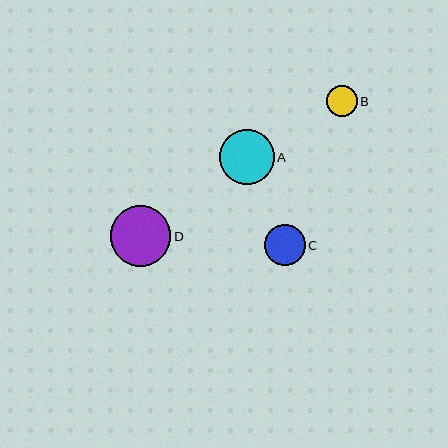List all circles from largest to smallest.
From largest to smallest: D, A, C, B.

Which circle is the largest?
Circle D is the largest with a size of approximately 61 pixels.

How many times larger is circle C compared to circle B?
Circle C is approximately 1.3 times the size of circle B.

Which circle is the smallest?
Circle B is the smallest with a size of approximately 31 pixels.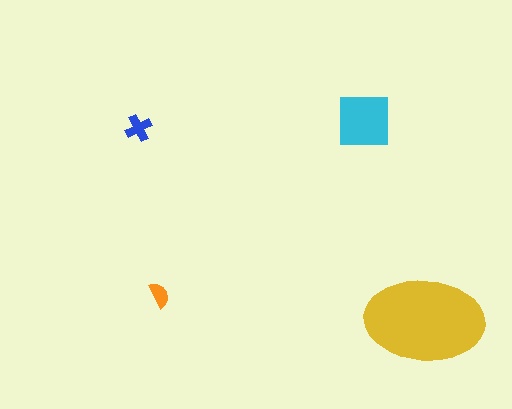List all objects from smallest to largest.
The orange semicircle, the blue cross, the cyan square, the yellow ellipse.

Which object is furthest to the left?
The blue cross is leftmost.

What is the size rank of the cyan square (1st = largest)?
2nd.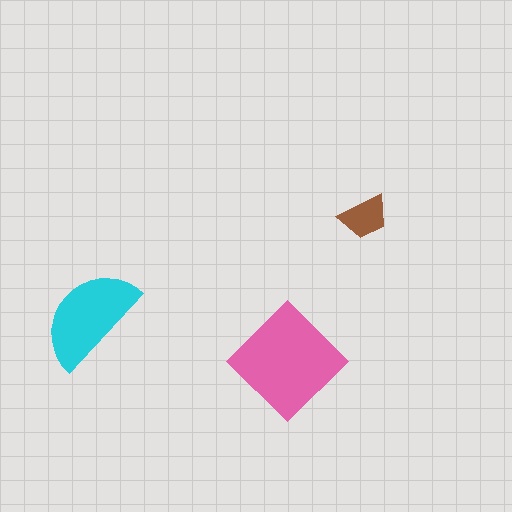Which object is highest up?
The brown trapezoid is topmost.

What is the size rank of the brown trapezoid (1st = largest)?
3rd.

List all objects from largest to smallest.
The pink diamond, the cyan semicircle, the brown trapezoid.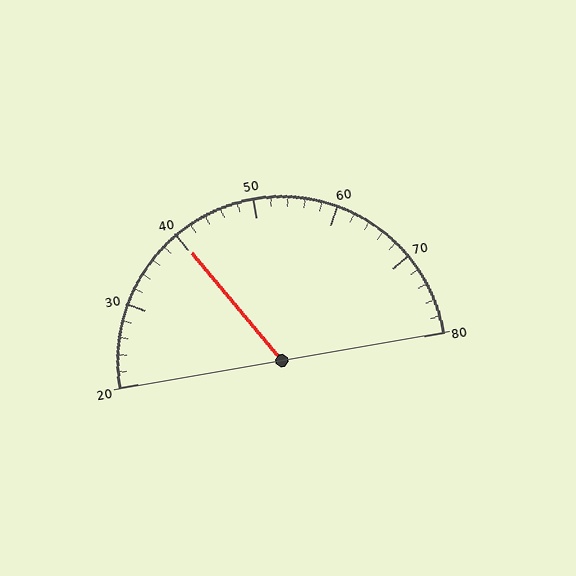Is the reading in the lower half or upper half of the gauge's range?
The reading is in the lower half of the range (20 to 80).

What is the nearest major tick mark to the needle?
The nearest major tick mark is 40.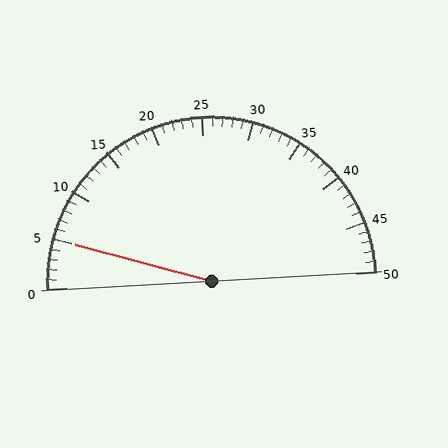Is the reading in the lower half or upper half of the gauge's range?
The reading is in the lower half of the range (0 to 50).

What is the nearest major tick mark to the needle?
The nearest major tick mark is 5.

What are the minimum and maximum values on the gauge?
The gauge ranges from 0 to 50.